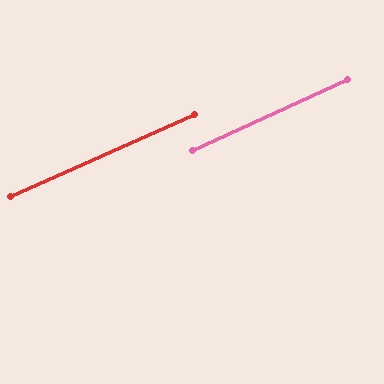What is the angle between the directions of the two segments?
Approximately 1 degree.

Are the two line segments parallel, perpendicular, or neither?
Parallel — their directions differ by only 0.6°.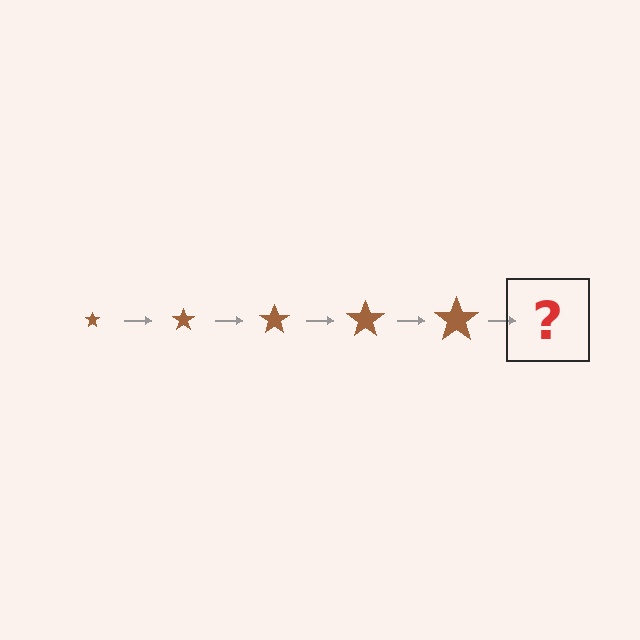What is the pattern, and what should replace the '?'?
The pattern is that the star gets progressively larger each step. The '?' should be a brown star, larger than the previous one.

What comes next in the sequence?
The next element should be a brown star, larger than the previous one.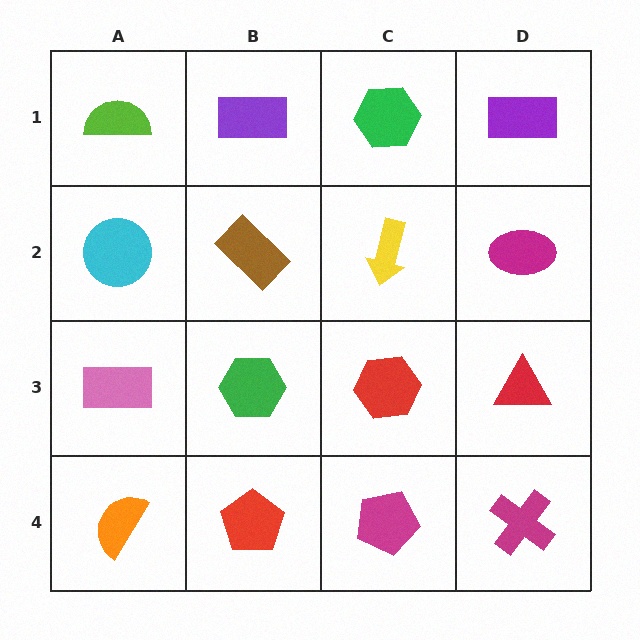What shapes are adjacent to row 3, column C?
A yellow arrow (row 2, column C), a magenta pentagon (row 4, column C), a green hexagon (row 3, column B), a red triangle (row 3, column D).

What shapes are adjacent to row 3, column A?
A cyan circle (row 2, column A), an orange semicircle (row 4, column A), a green hexagon (row 3, column B).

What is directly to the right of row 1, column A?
A purple rectangle.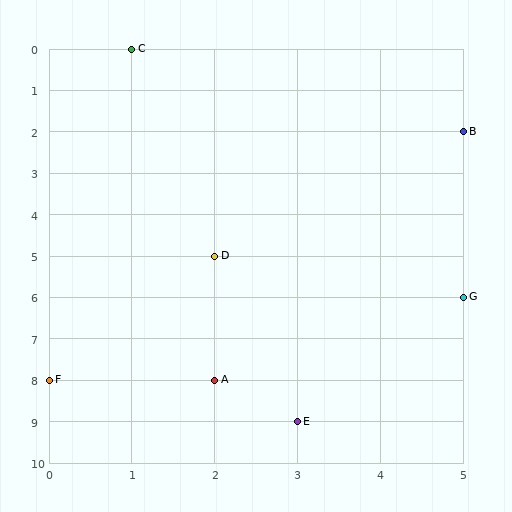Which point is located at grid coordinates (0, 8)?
Point F is at (0, 8).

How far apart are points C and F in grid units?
Points C and F are 1 column and 8 rows apart (about 8.1 grid units diagonally).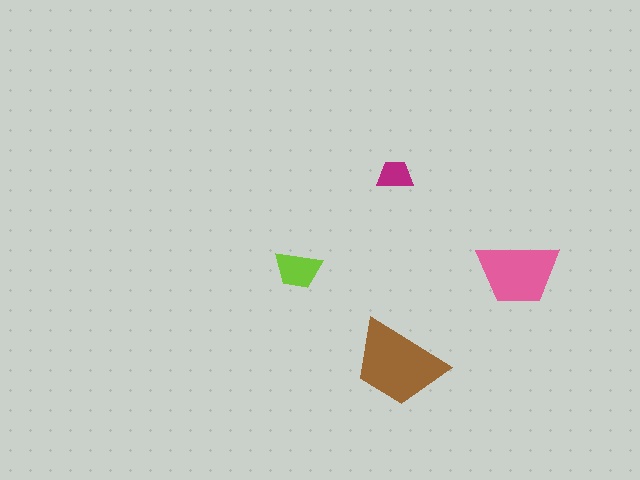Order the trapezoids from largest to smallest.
the brown one, the pink one, the lime one, the magenta one.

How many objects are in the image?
There are 4 objects in the image.